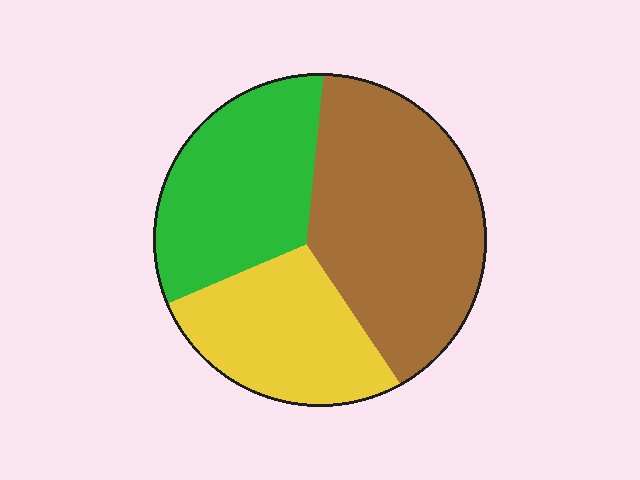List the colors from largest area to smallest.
From largest to smallest: brown, green, yellow.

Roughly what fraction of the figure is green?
Green takes up between a sixth and a third of the figure.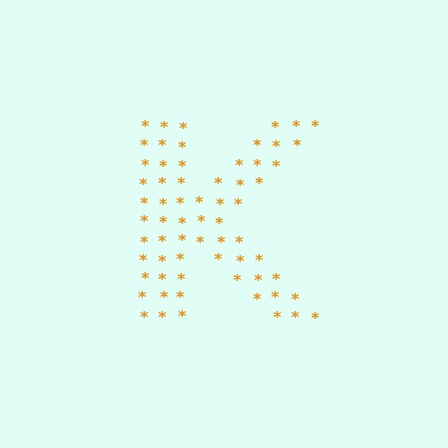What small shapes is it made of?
It is made of small asterisks.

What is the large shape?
The large shape is the letter K.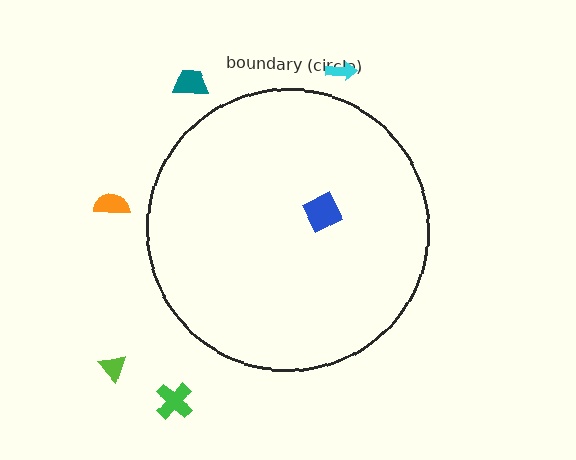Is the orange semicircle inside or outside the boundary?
Outside.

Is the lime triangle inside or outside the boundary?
Outside.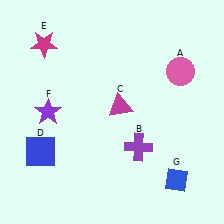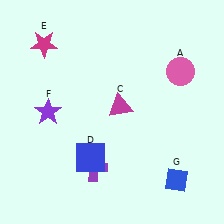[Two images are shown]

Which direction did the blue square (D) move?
The blue square (D) moved right.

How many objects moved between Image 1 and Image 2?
2 objects moved between the two images.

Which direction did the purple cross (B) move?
The purple cross (B) moved left.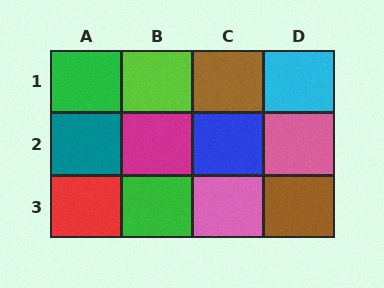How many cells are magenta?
1 cell is magenta.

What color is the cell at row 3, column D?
Brown.